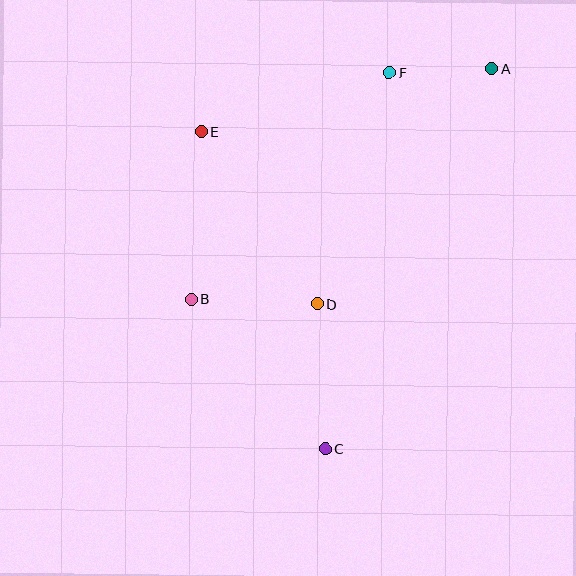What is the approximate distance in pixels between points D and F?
The distance between D and F is approximately 242 pixels.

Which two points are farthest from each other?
Points A and C are farthest from each other.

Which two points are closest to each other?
Points A and F are closest to each other.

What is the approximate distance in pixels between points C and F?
The distance between C and F is approximately 381 pixels.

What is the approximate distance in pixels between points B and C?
The distance between B and C is approximately 201 pixels.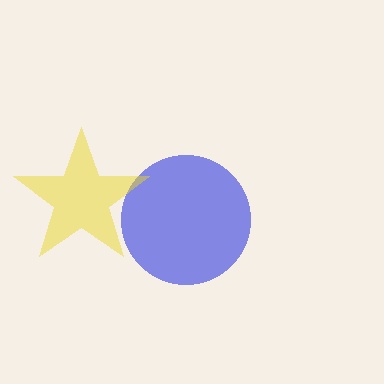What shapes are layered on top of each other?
The layered shapes are: a blue circle, a yellow star.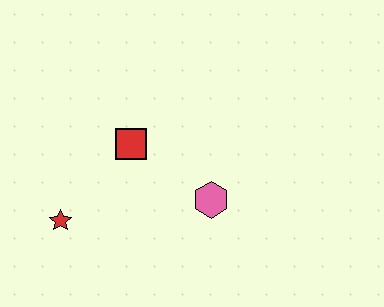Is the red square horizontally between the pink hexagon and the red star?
Yes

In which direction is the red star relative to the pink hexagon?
The red star is to the left of the pink hexagon.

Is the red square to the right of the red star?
Yes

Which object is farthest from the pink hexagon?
The red star is farthest from the pink hexagon.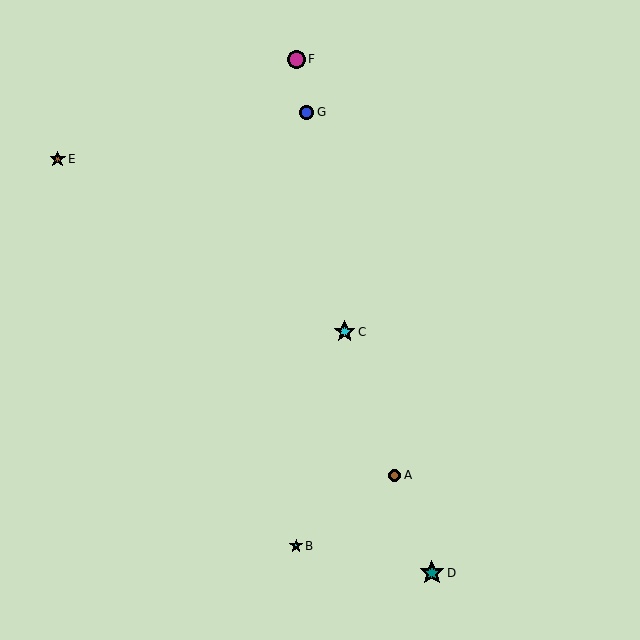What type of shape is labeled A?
Shape A is a brown circle.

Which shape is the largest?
The teal star (labeled D) is the largest.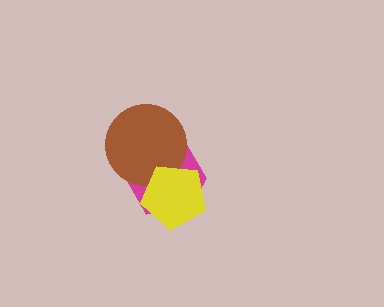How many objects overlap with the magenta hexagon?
2 objects overlap with the magenta hexagon.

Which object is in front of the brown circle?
The yellow pentagon is in front of the brown circle.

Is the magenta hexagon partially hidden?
Yes, it is partially covered by another shape.